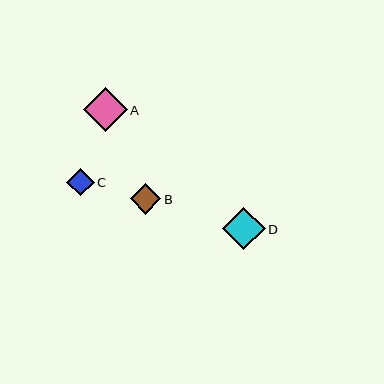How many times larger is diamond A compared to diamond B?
Diamond A is approximately 1.4 times the size of diamond B.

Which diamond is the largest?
Diamond A is the largest with a size of approximately 43 pixels.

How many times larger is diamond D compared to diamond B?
Diamond D is approximately 1.4 times the size of diamond B.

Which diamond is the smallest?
Diamond C is the smallest with a size of approximately 28 pixels.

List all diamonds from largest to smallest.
From largest to smallest: A, D, B, C.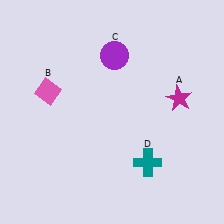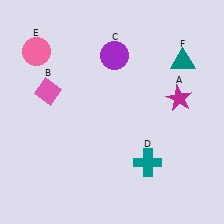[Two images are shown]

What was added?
A pink circle (E), a teal triangle (F) were added in Image 2.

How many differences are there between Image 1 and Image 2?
There are 2 differences between the two images.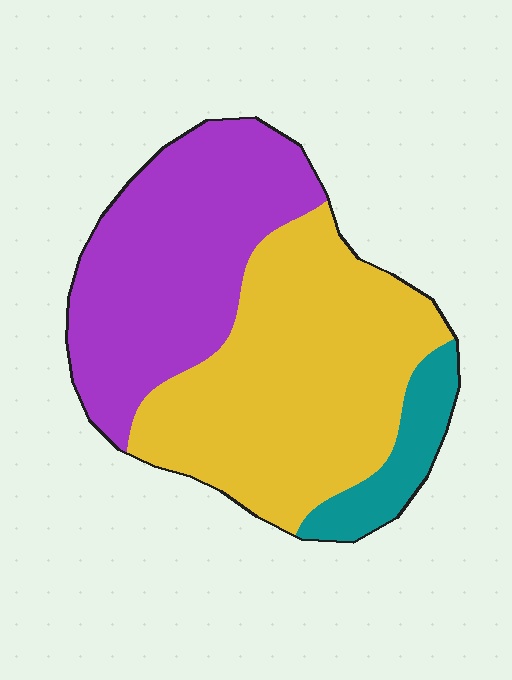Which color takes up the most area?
Yellow, at roughly 50%.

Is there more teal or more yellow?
Yellow.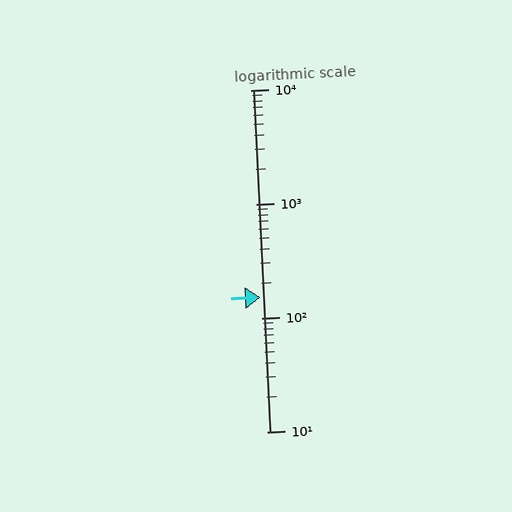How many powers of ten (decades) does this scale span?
The scale spans 3 decades, from 10 to 10000.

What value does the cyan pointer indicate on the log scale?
The pointer indicates approximately 150.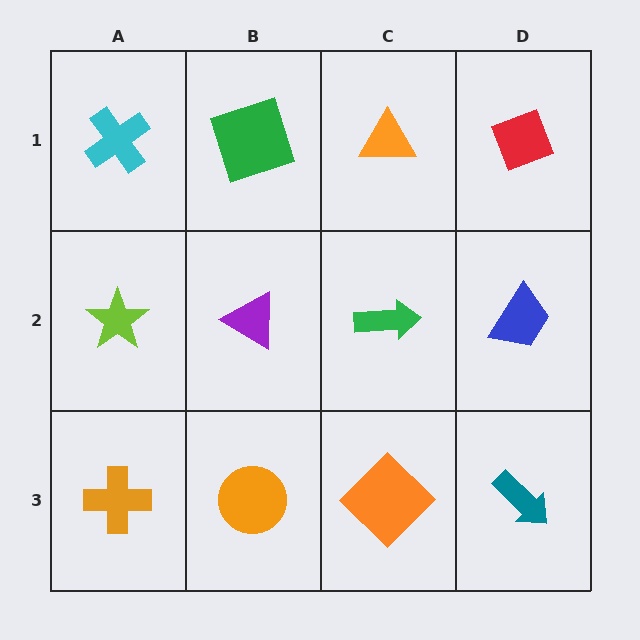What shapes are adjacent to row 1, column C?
A green arrow (row 2, column C), a green square (row 1, column B), a red diamond (row 1, column D).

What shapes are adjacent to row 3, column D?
A blue trapezoid (row 2, column D), an orange diamond (row 3, column C).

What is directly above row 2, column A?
A cyan cross.